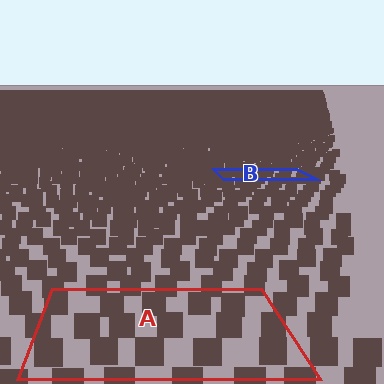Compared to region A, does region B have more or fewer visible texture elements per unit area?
Region B has more texture elements per unit area — they are packed more densely because it is farther away.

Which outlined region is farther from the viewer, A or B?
Region B is farther from the viewer — the texture elements inside it appear smaller and more densely packed.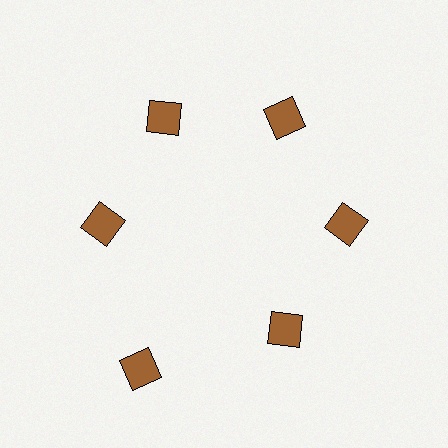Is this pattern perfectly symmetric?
No. The 6 brown diamonds are arranged in a ring, but one element near the 7 o'clock position is pushed outward from the center, breaking the 6-fold rotational symmetry.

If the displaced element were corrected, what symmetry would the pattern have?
It would have 6-fold rotational symmetry — the pattern would map onto itself every 60 degrees.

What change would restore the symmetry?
The symmetry would be restored by moving it inward, back onto the ring so that all 6 diamonds sit at equal angles and equal distance from the center.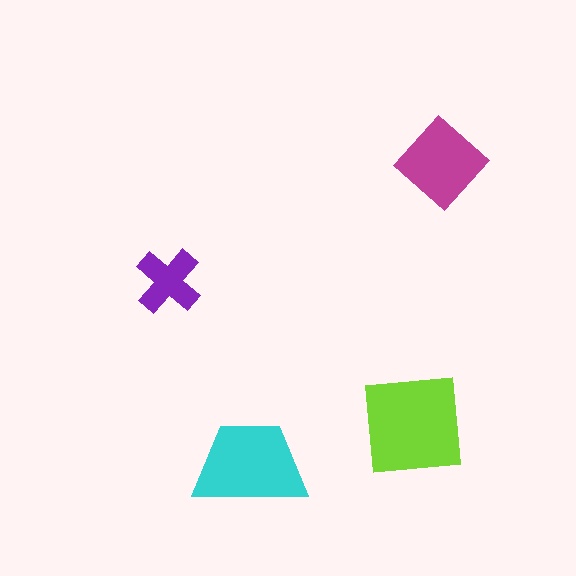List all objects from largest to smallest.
The lime square, the cyan trapezoid, the magenta diamond, the purple cross.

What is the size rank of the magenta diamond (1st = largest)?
3rd.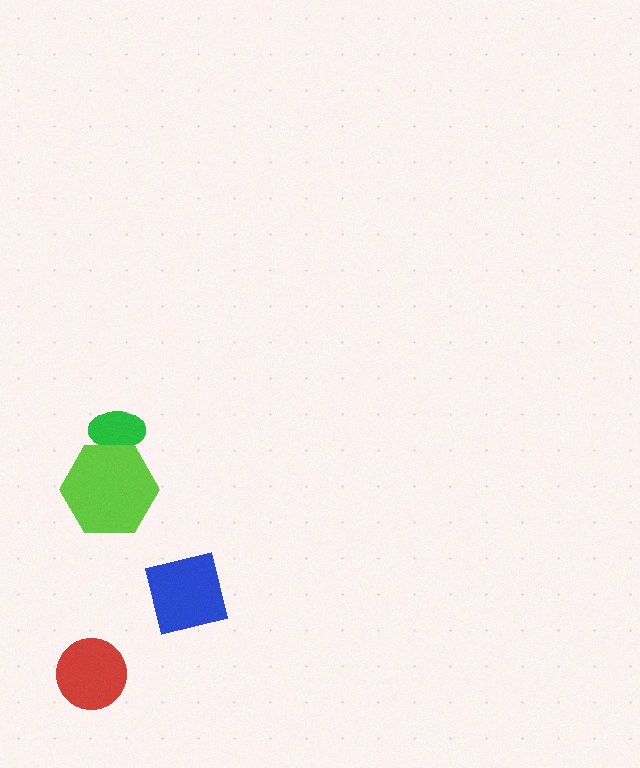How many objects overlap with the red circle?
0 objects overlap with the red circle.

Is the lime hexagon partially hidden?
No, no other shape covers it.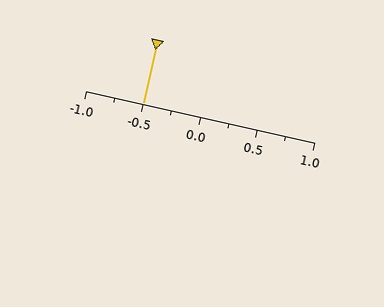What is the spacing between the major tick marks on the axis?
The major ticks are spaced 0.5 apart.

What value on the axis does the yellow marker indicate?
The marker indicates approximately -0.5.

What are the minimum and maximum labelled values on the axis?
The axis runs from -1.0 to 1.0.